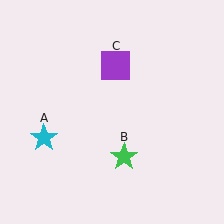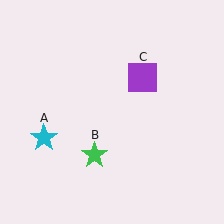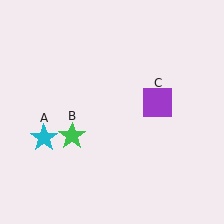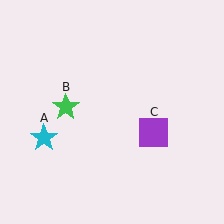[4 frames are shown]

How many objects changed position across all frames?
2 objects changed position: green star (object B), purple square (object C).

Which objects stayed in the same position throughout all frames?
Cyan star (object A) remained stationary.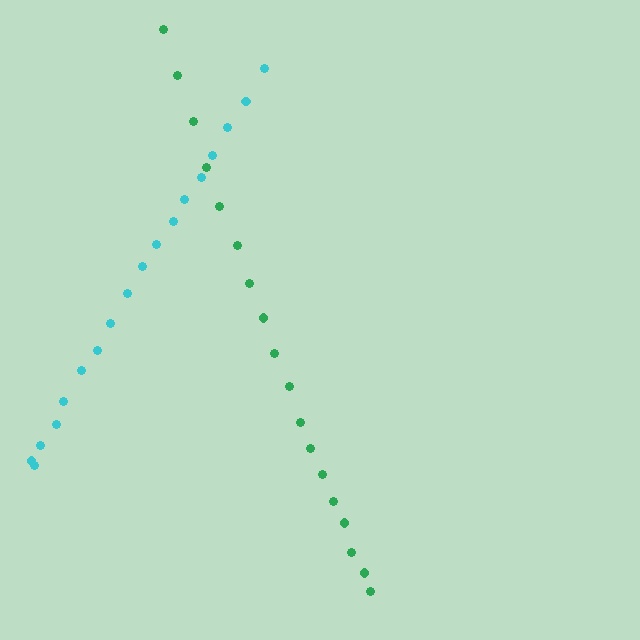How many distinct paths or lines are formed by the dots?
There are 2 distinct paths.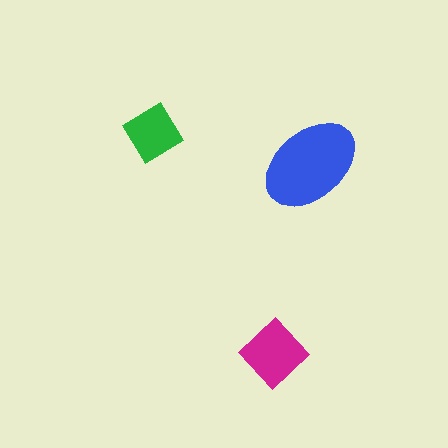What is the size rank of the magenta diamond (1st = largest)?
2nd.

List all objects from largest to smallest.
The blue ellipse, the magenta diamond, the green diamond.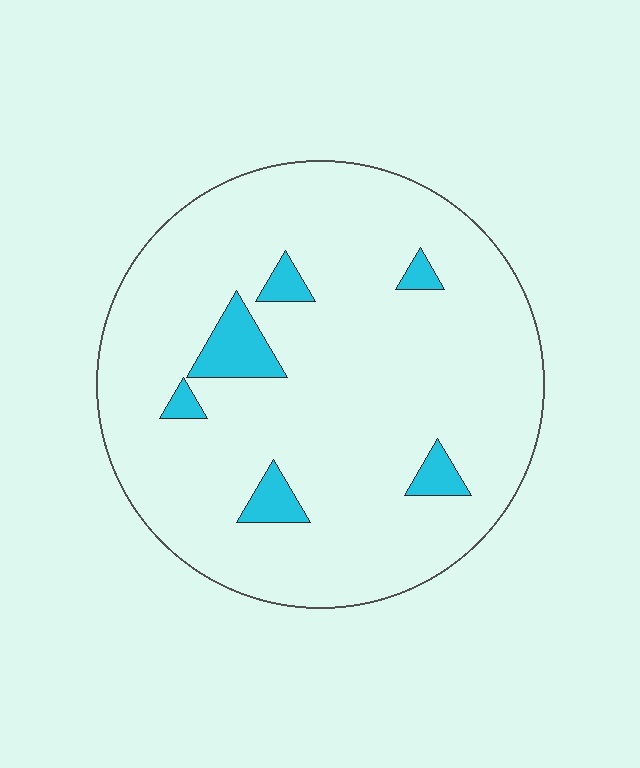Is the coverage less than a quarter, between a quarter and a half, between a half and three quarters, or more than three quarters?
Less than a quarter.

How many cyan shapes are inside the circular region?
6.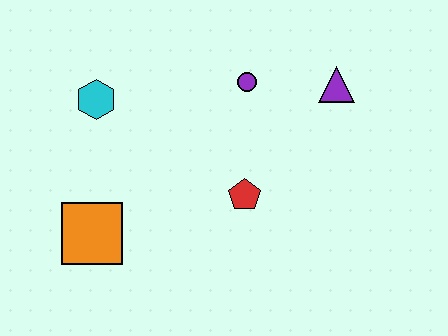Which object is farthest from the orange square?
The purple triangle is farthest from the orange square.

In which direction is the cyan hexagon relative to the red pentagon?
The cyan hexagon is to the left of the red pentagon.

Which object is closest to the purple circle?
The purple triangle is closest to the purple circle.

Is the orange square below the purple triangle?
Yes